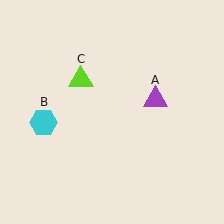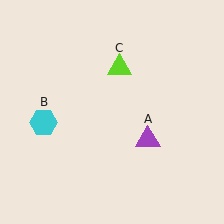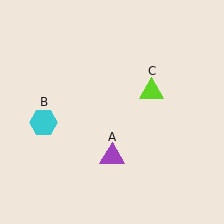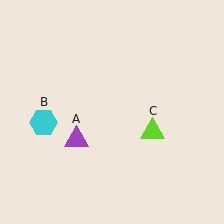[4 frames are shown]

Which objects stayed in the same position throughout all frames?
Cyan hexagon (object B) remained stationary.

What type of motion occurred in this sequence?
The purple triangle (object A), lime triangle (object C) rotated clockwise around the center of the scene.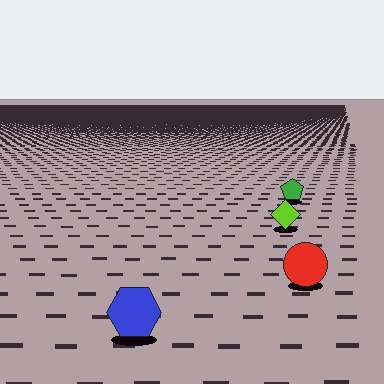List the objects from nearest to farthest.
From nearest to farthest: the blue hexagon, the red circle, the lime diamond, the green pentagon.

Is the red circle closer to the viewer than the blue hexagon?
No. The blue hexagon is closer — you can tell from the texture gradient: the ground texture is coarser near it.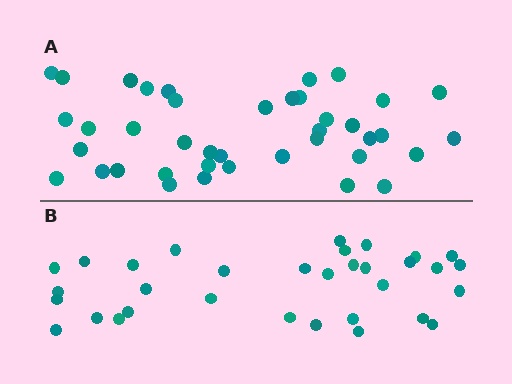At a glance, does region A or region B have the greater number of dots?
Region A (the top region) has more dots.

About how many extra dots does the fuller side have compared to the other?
Region A has roughly 8 or so more dots than region B.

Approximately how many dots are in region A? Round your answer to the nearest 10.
About 40 dots.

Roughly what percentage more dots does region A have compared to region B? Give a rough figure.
About 20% more.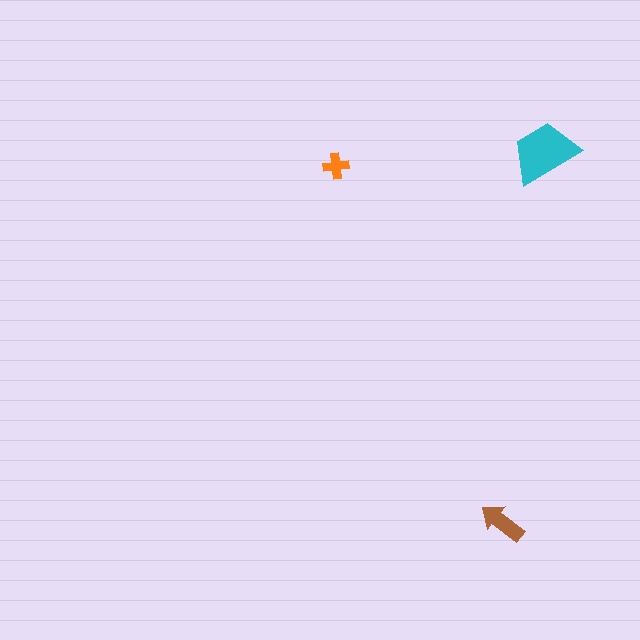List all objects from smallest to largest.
The orange cross, the brown arrow, the cyan trapezoid.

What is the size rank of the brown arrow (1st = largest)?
2nd.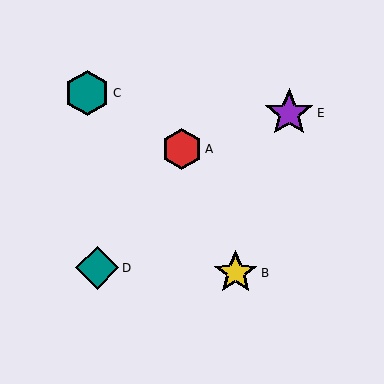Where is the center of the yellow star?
The center of the yellow star is at (236, 273).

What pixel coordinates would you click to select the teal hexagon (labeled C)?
Click at (87, 93) to select the teal hexagon C.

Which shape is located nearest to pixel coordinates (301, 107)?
The purple star (labeled E) at (289, 113) is nearest to that location.